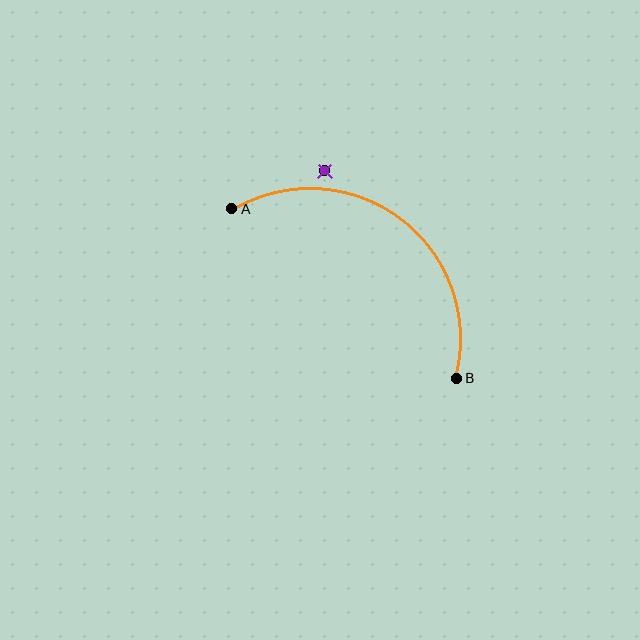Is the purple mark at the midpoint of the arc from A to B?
No — the purple mark does not lie on the arc at all. It sits slightly outside the curve.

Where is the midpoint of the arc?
The arc midpoint is the point on the curve farthest from the straight line joining A and B. It sits above and to the right of that line.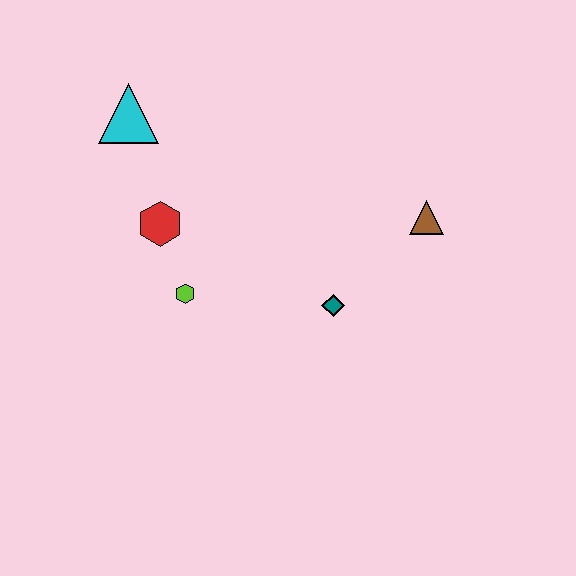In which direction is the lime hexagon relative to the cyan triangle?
The lime hexagon is below the cyan triangle.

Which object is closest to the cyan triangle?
The red hexagon is closest to the cyan triangle.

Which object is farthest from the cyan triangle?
The brown triangle is farthest from the cyan triangle.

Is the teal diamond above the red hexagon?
No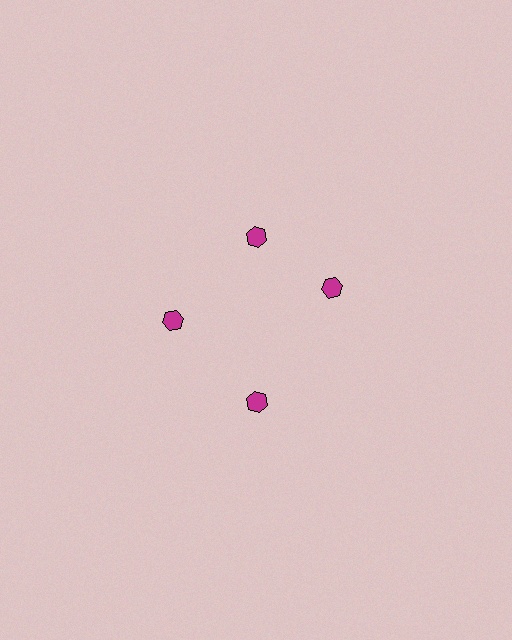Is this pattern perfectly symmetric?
No. The 4 magenta hexagons are arranged in a ring, but one element near the 3 o'clock position is rotated out of alignment along the ring, breaking the 4-fold rotational symmetry.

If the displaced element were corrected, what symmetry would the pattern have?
It would have 4-fold rotational symmetry — the pattern would map onto itself every 90 degrees.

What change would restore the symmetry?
The symmetry would be restored by rotating it back into even spacing with its neighbors so that all 4 hexagons sit at equal angles and equal distance from the center.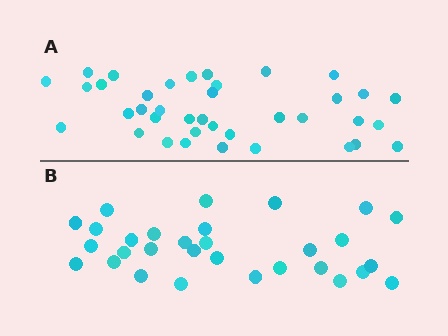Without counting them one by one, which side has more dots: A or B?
Region A (the top region) has more dots.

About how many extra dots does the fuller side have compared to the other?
Region A has roughly 8 or so more dots than region B.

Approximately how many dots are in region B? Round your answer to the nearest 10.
About 30 dots.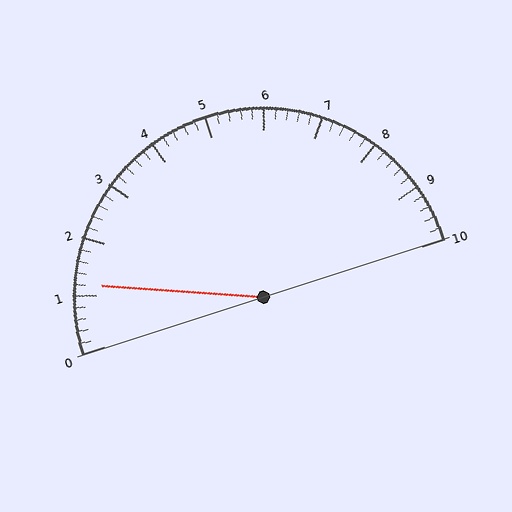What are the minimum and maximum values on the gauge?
The gauge ranges from 0 to 10.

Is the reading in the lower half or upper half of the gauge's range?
The reading is in the lower half of the range (0 to 10).